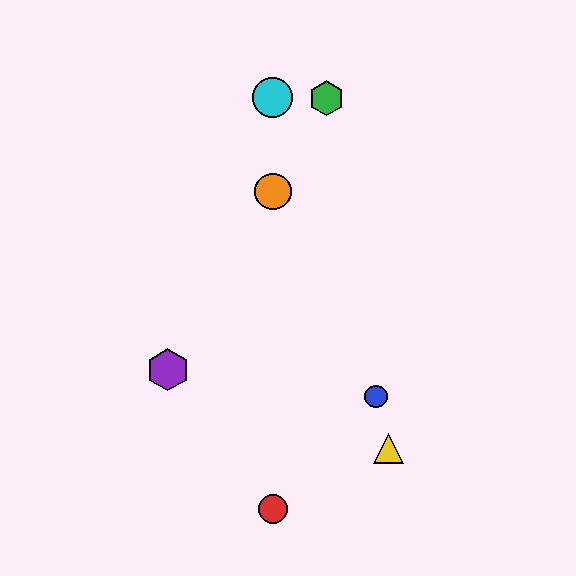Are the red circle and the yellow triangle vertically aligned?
No, the red circle is at x≈273 and the yellow triangle is at x≈388.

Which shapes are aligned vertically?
The red circle, the orange circle, the cyan circle are aligned vertically.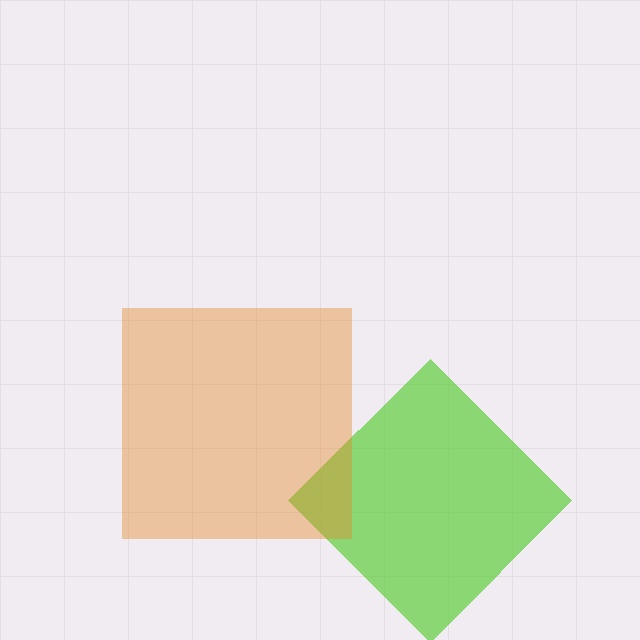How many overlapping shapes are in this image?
There are 2 overlapping shapes in the image.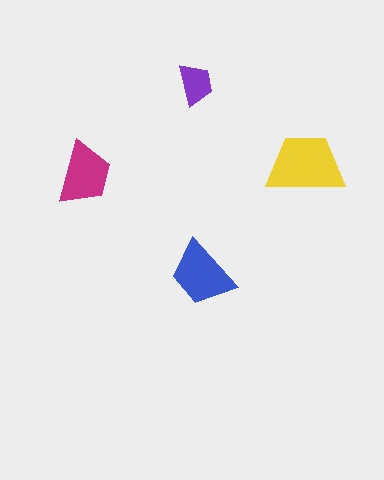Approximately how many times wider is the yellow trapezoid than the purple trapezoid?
About 2 times wider.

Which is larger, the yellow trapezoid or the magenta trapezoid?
The yellow one.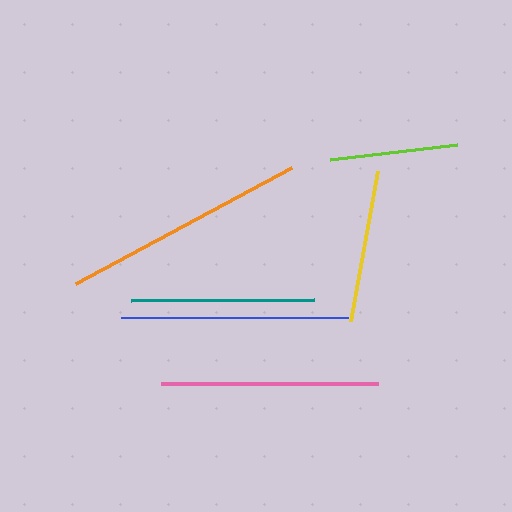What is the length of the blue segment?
The blue segment is approximately 227 pixels long.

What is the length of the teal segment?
The teal segment is approximately 183 pixels long.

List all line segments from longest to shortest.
From longest to shortest: orange, blue, pink, teal, yellow, lime.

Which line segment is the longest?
The orange line is the longest at approximately 246 pixels.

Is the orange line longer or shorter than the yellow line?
The orange line is longer than the yellow line.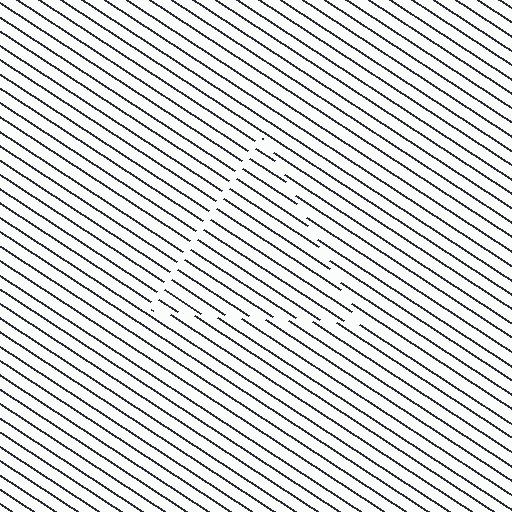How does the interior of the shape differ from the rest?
The interior of the shape contains the same grating, shifted by half a period — the contour is defined by the phase discontinuity where line-ends from the inner and outer gratings abut.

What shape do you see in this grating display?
An illusory triangle. The interior of the shape contains the same grating, shifted by half a period — the contour is defined by the phase discontinuity where line-ends from the inner and outer gratings abut.